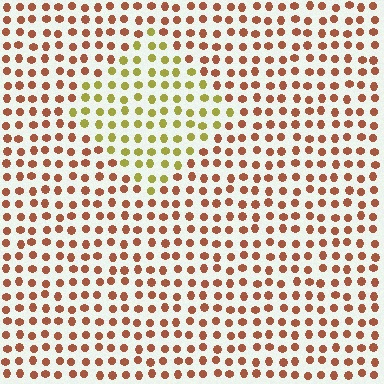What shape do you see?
I see a diamond.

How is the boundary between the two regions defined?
The boundary is defined purely by a slight shift in hue (about 50 degrees). Spacing, size, and orientation are identical on both sides.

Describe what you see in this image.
The image is filled with small brown elements in a uniform arrangement. A diamond-shaped region is visible where the elements are tinted to a slightly different hue, forming a subtle color boundary.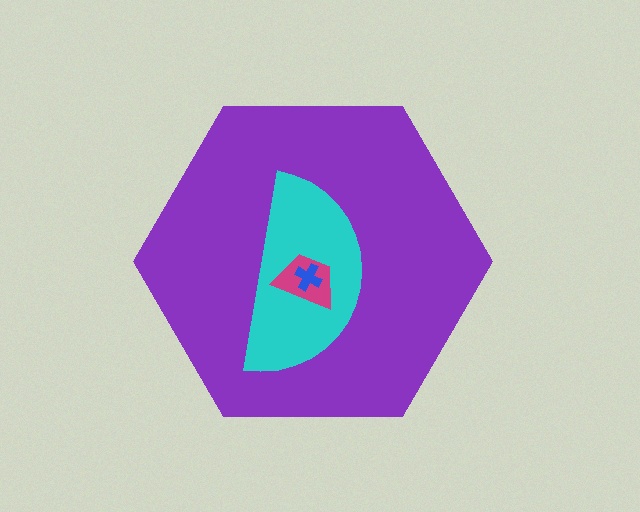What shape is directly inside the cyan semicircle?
The magenta trapezoid.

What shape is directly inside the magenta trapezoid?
The blue cross.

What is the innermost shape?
The blue cross.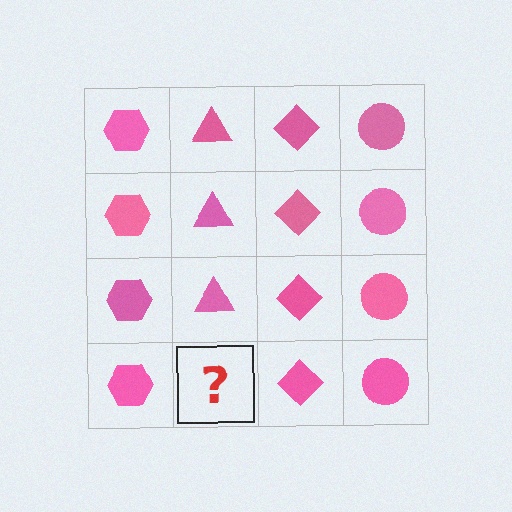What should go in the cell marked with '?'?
The missing cell should contain a pink triangle.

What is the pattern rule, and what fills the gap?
The rule is that each column has a consistent shape. The gap should be filled with a pink triangle.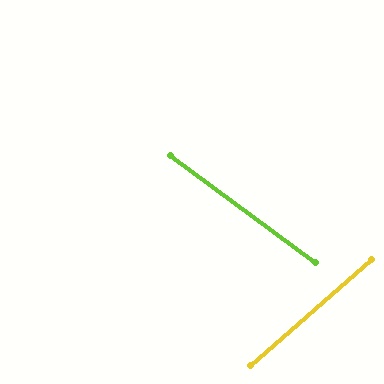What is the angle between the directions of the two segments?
Approximately 78 degrees.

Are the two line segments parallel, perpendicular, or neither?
Neither parallel nor perpendicular — they differ by about 78°.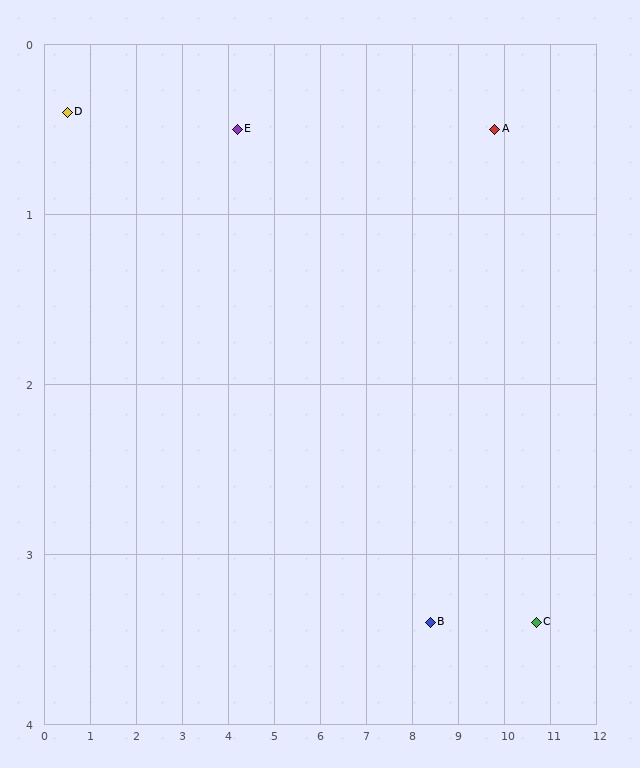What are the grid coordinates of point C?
Point C is at approximately (10.7, 3.4).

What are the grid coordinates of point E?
Point E is at approximately (4.2, 0.5).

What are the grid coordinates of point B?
Point B is at approximately (8.4, 3.4).